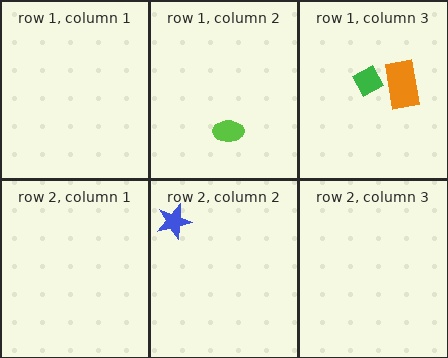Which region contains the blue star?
The row 2, column 2 region.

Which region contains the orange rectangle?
The row 1, column 3 region.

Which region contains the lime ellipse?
The row 1, column 2 region.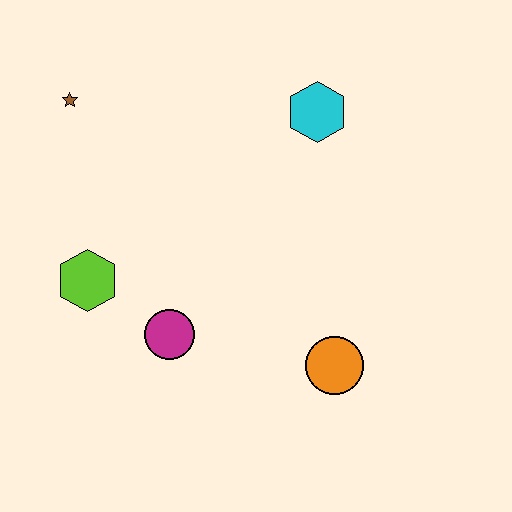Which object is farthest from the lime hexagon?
The cyan hexagon is farthest from the lime hexagon.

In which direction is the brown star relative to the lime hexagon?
The brown star is above the lime hexagon.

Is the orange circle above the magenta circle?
No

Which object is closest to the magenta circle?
The lime hexagon is closest to the magenta circle.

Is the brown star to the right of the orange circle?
No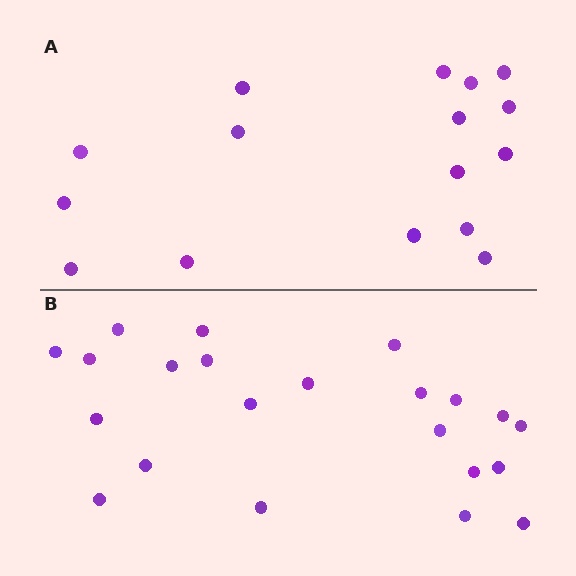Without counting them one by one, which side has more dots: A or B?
Region B (the bottom region) has more dots.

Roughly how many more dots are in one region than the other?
Region B has about 6 more dots than region A.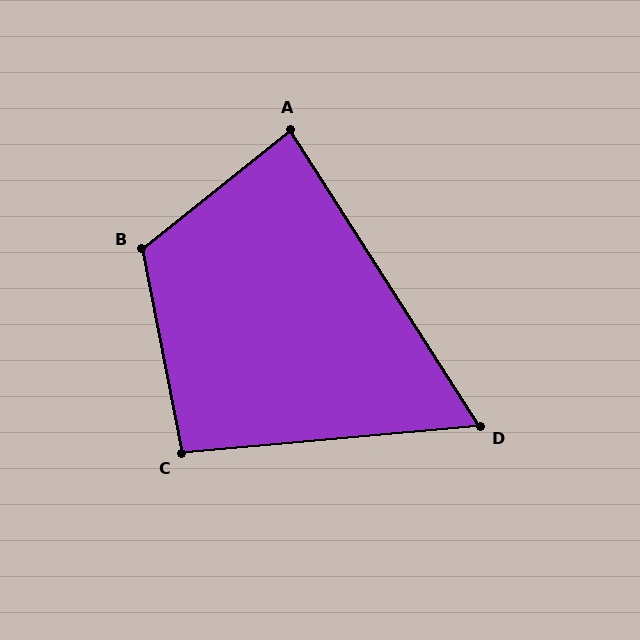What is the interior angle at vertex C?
Approximately 96 degrees (obtuse).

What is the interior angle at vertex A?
Approximately 84 degrees (acute).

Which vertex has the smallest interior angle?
D, at approximately 62 degrees.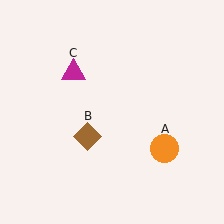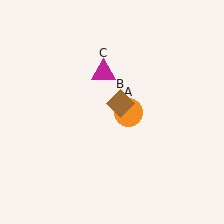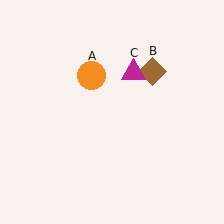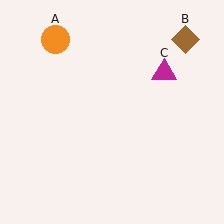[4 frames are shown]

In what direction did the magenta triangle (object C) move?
The magenta triangle (object C) moved right.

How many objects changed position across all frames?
3 objects changed position: orange circle (object A), brown diamond (object B), magenta triangle (object C).